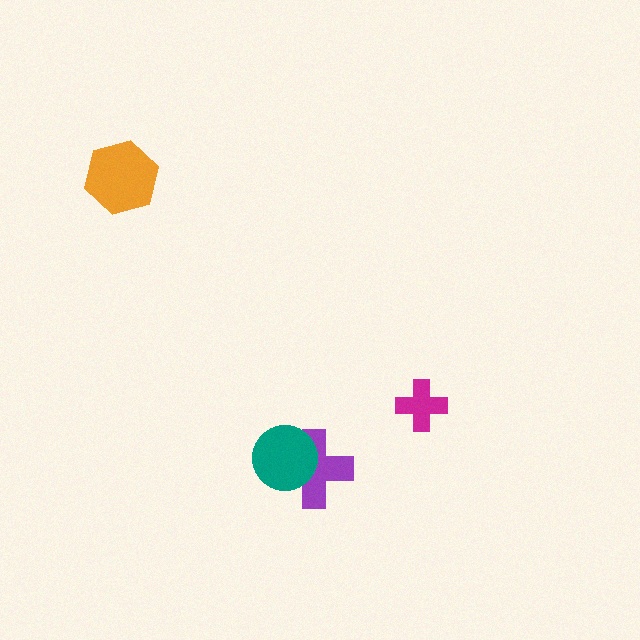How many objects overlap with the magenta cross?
0 objects overlap with the magenta cross.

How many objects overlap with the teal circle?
1 object overlaps with the teal circle.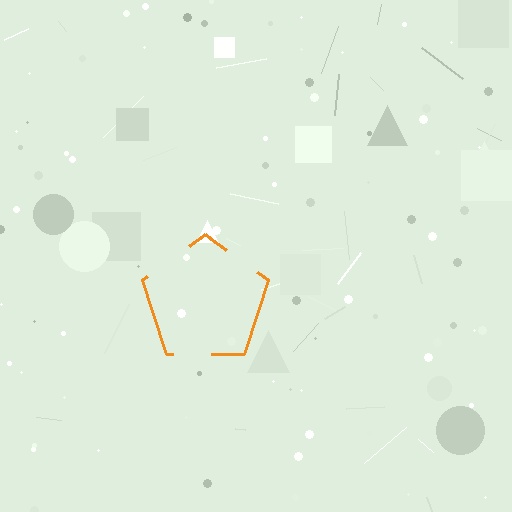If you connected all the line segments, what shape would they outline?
They would outline a pentagon.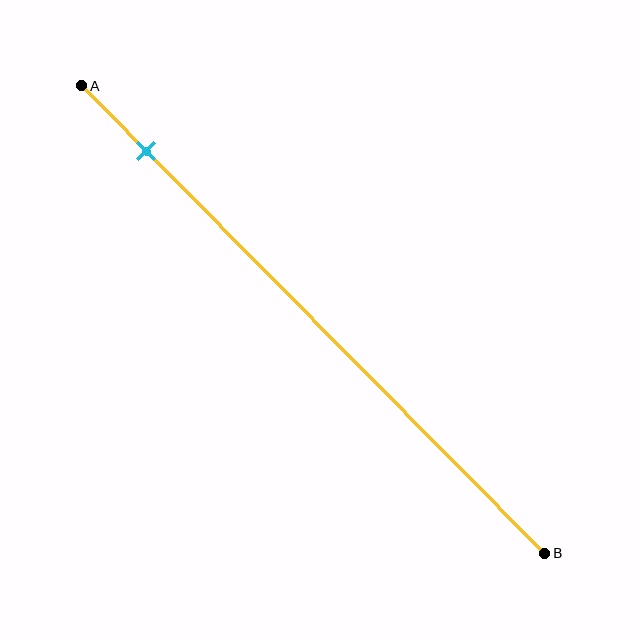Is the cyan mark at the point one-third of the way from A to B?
No, the mark is at about 15% from A, not at the 33% one-third point.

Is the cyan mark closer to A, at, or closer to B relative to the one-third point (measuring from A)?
The cyan mark is closer to point A than the one-third point of segment AB.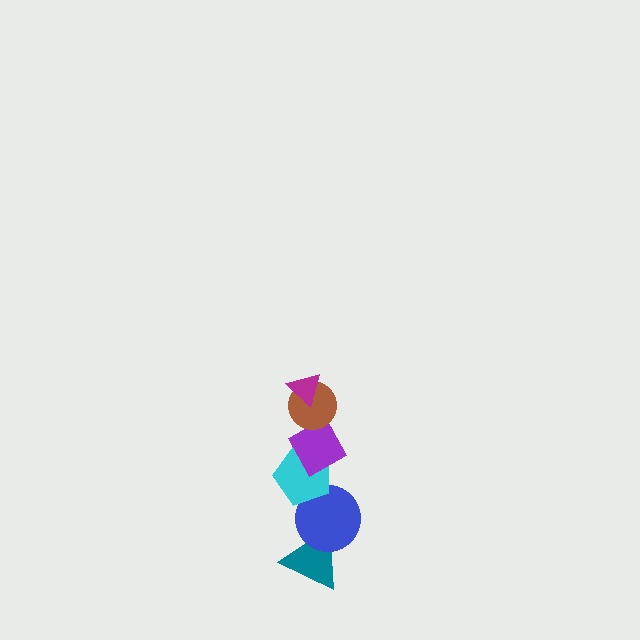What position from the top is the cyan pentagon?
The cyan pentagon is 4th from the top.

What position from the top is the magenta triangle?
The magenta triangle is 1st from the top.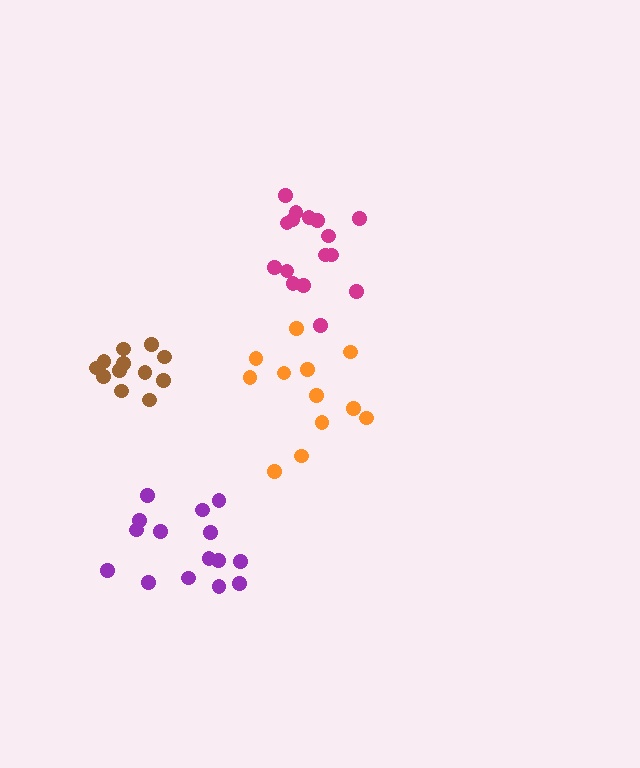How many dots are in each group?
Group 1: 16 dots, Group 2: 12 dots, Group 3: 15 dots, Group 4: 12 dots (55 total).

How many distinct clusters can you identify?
There are 4 distinct clusters.